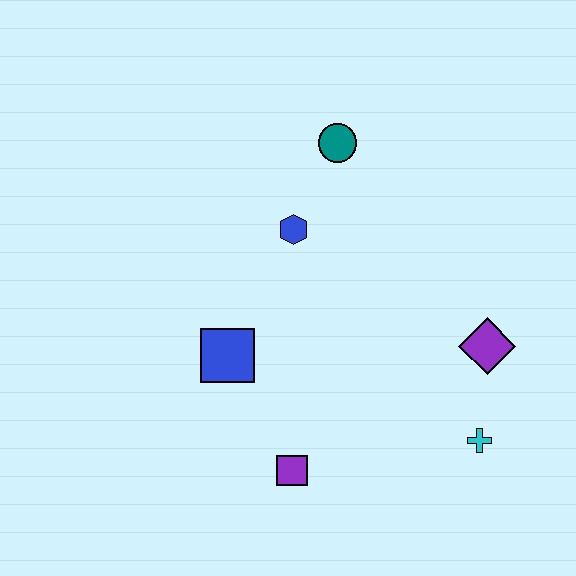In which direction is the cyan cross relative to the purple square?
The cyan cross is to the right of the purple square.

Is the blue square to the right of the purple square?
No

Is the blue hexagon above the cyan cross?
Yes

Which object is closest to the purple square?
The blue square is closest to the purple square.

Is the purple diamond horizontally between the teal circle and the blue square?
No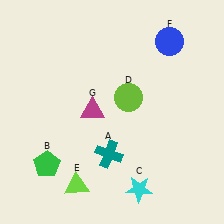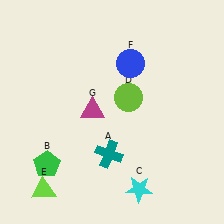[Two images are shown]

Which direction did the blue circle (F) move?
The blue circle (F) moved left.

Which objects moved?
The objects that moved are: the lime triangle (E), the blue circle (F).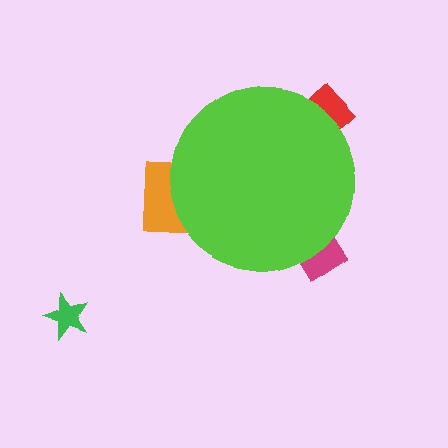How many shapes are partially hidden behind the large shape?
3 shapes are partially hidden.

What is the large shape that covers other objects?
A lime circle.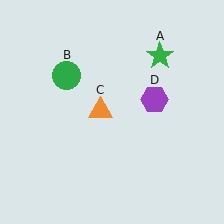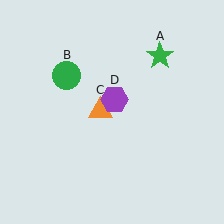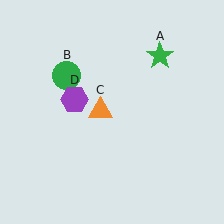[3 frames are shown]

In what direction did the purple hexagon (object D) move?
The purple hexagon (object D) moved left.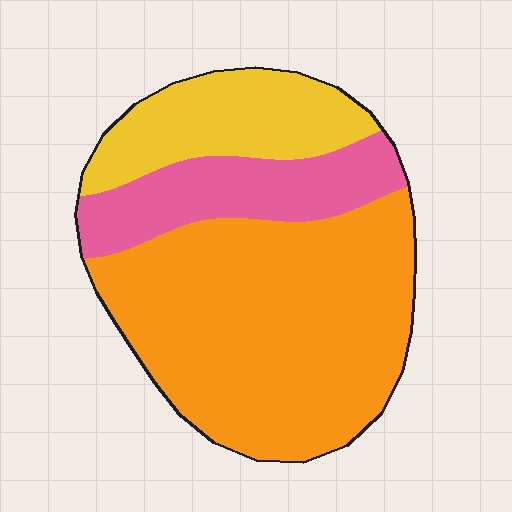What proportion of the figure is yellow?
Yellow takes up between a sixth and a third of the figure.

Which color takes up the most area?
Orange, at roughly 60%.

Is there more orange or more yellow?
Orange.